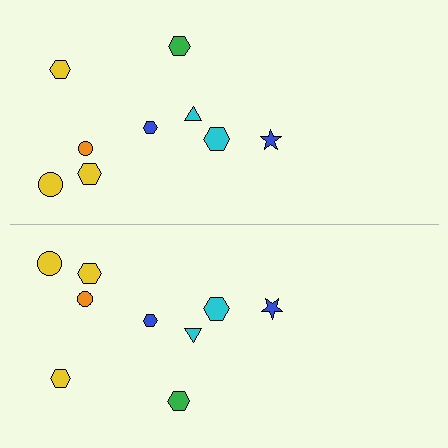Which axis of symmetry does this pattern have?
The pattern has a horizontal axis of symmetry running through the center of the image.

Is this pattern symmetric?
Yes, this pattern has bilateral (reflection) symmetry.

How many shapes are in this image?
There are 18 shapes in this image.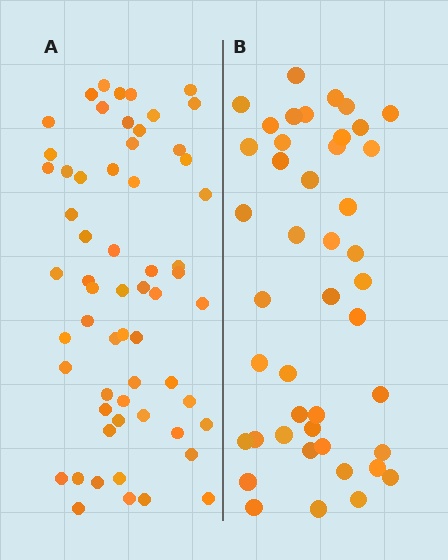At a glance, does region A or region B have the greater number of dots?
Region A (the left region) has more dots.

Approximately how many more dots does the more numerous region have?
Region A has approximately 15 more dots than region B.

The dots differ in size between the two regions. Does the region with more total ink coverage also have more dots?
No. Region B has more total ink coverage because its dots are larger, but region A actually contains more individual dots. Total area can be misleading — the number of items is what matters here.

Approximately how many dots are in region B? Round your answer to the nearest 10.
About 40 dots. (The exact count is 44, which rounds to 40.)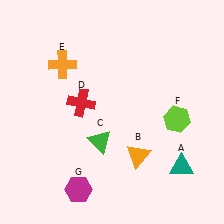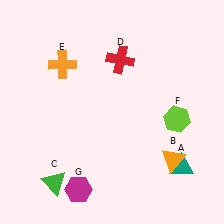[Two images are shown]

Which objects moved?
The objects that moved are: the orange triangle (B), the green triangle (C), the red cross (D).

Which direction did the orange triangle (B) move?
The orange triangle (B) moved right.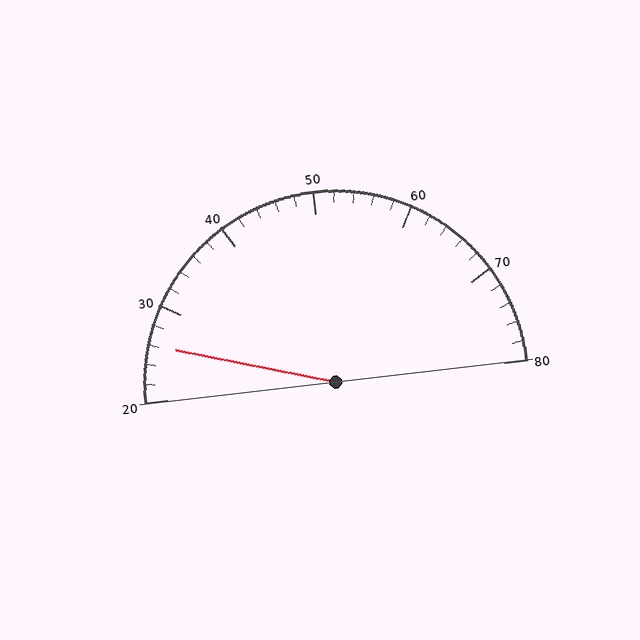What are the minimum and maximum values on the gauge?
The gauge ranges from 20 to 80.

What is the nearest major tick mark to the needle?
The nearest major tick mark is 30.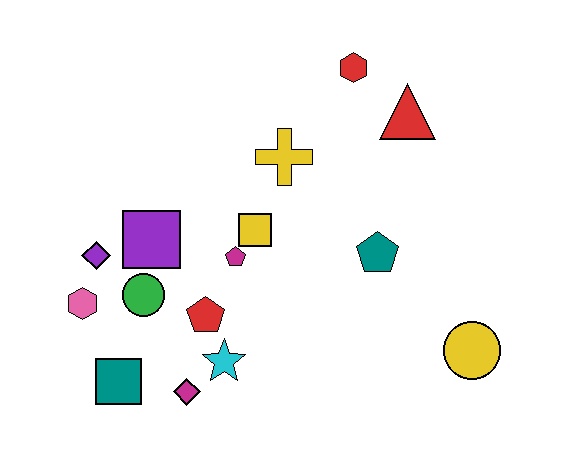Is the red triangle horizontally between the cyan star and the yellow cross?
No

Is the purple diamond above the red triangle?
No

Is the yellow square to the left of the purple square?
No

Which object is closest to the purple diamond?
The pink hexagon is closest to the purple diamond.